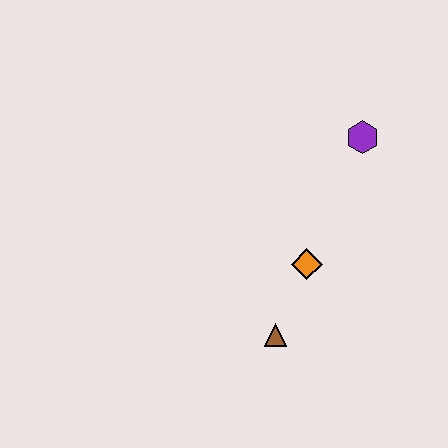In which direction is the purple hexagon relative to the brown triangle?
The purple hexagon is above the brown triangle.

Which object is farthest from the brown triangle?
The purple hexagon is farthest from the brown triangle.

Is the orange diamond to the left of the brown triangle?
No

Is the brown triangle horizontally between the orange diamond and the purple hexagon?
No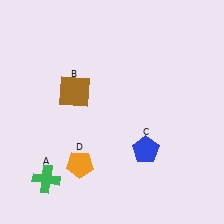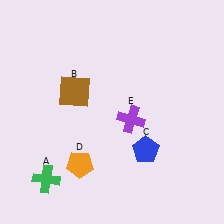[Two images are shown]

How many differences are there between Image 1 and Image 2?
There is 1 difference between the two images.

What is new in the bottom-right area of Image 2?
A purple cross (E) was added in the bottom-right area of Image 2.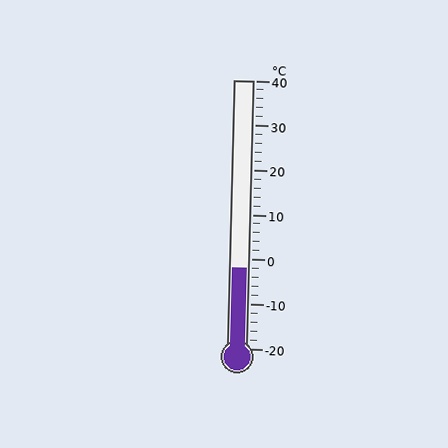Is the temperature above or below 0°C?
The temperature is below 0°C.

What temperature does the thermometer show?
The thermometer shows approximately -2°C.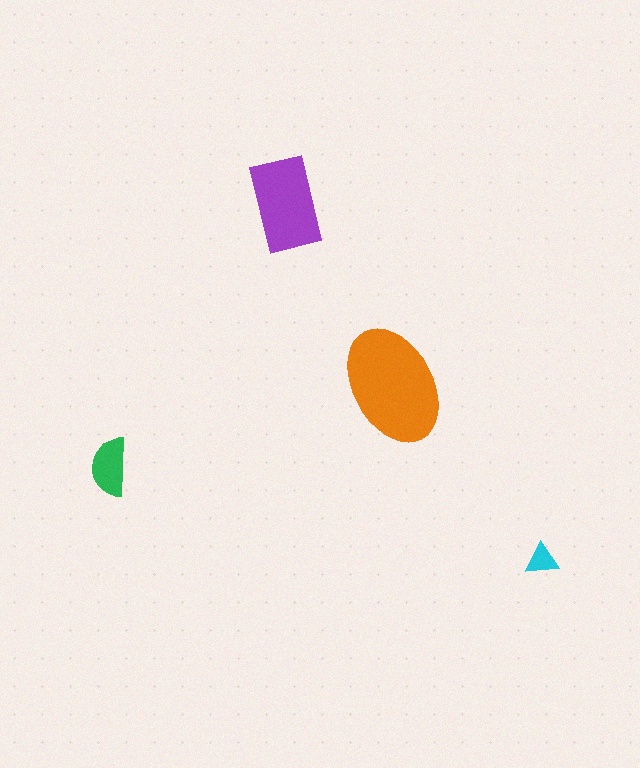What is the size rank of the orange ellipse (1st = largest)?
1st.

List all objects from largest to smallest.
The orange ellipse, the purple rectangle, the green semicircle, the cyan triangle.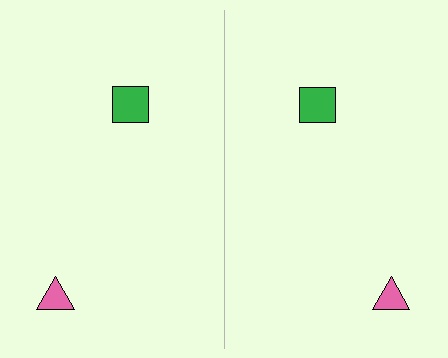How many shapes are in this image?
There are 4 shapes in this image.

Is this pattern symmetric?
Yes, this pattern has bilateral (reflection) symmetry.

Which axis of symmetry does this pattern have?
The pattern has a vertical axis of symmetry running through the center of the image.